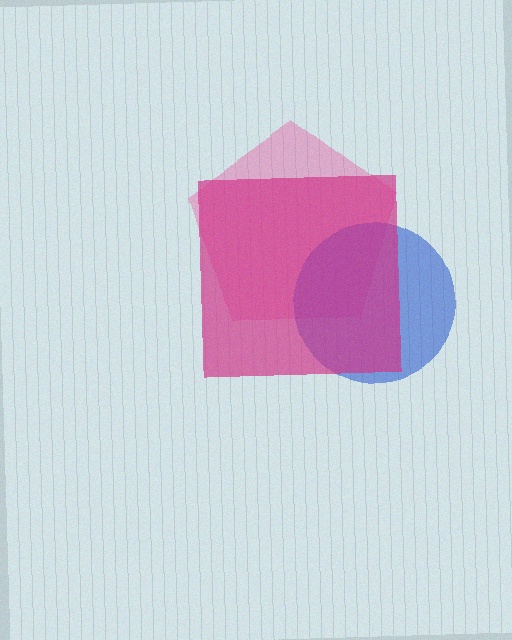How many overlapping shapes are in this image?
There are 3 overlapping shapes in the image.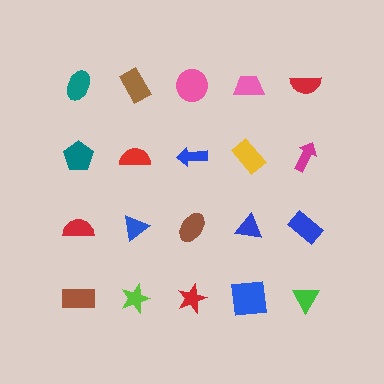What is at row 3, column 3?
A brown ellipse.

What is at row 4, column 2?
A lime star.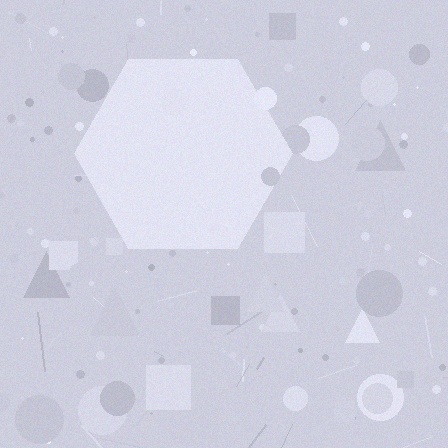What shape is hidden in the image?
A hexagon is hidden in the image.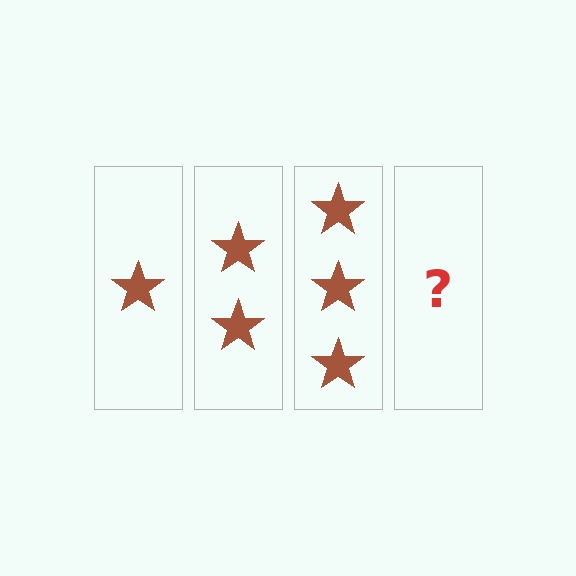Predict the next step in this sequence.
The next step is 4 stars.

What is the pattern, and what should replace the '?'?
The pattern is that each step adds one more star. The '?' should be 4 stars.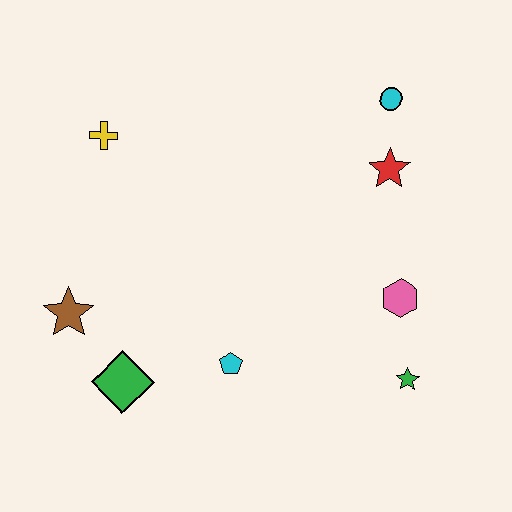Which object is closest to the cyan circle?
The red star is closest to the cyan circle.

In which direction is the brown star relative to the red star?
The brown star is to the left of the red star.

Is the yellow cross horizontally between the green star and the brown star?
Yes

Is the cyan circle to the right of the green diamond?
Yes